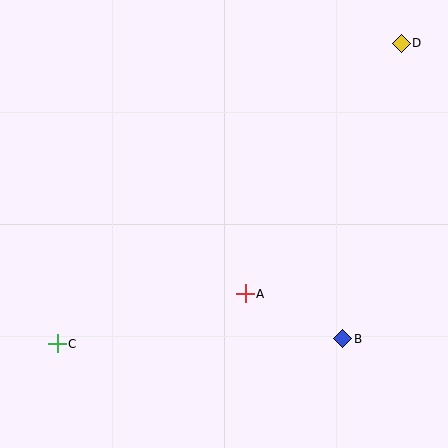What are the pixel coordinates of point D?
Point D is at (401, 43).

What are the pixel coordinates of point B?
Point B is at (343, 339).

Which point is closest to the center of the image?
Point A at (245, 294) is closest to the center.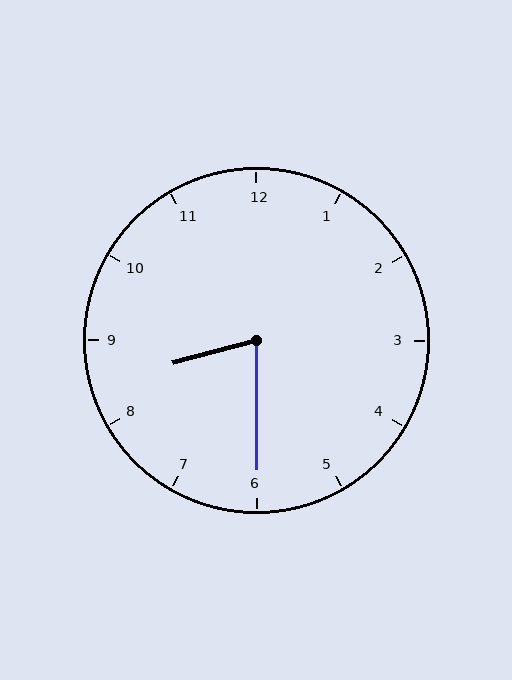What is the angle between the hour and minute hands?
Approximately 75 degrees.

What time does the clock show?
8:30.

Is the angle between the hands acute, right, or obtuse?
It is acute.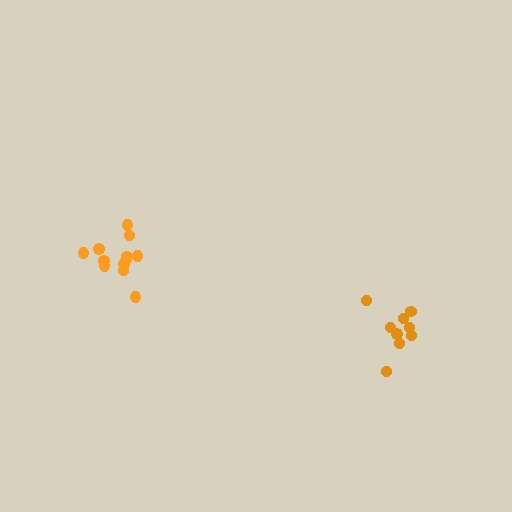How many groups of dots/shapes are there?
There are 2 groups.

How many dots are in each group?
Group 1: 9 dots, Group 2: 12 dots (21 total).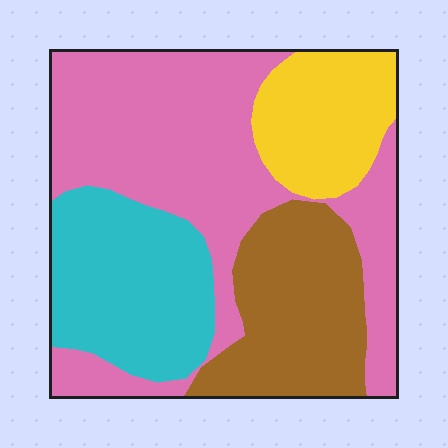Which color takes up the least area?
Yellow, at roughly 15%.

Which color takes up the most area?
Pink, at roughly 45%.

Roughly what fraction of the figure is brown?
Brown covers about 20% of the figure.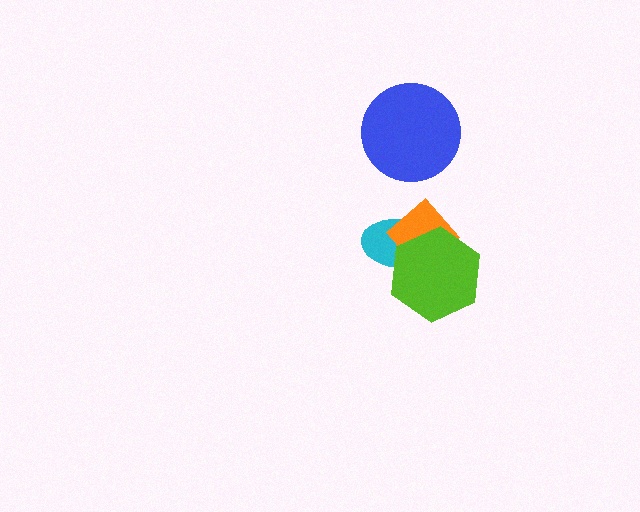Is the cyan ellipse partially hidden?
Yes, it is partially covered by another shape.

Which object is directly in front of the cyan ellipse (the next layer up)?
The orange diamond is directly in front of the cyan ellipse.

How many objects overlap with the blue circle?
0 objects overlap with the blue circle.